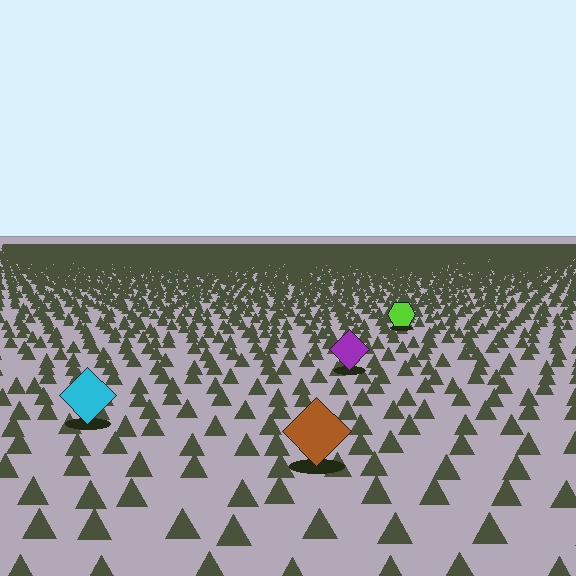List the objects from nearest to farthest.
From nearest to farthest: the brown diamond, the cyan diamond, the purple diamond, the lime hexagon.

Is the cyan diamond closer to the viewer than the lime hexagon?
Yes. The cyan diamond is closer — you can tell from the texture gradient: the ground texture is coarser near it.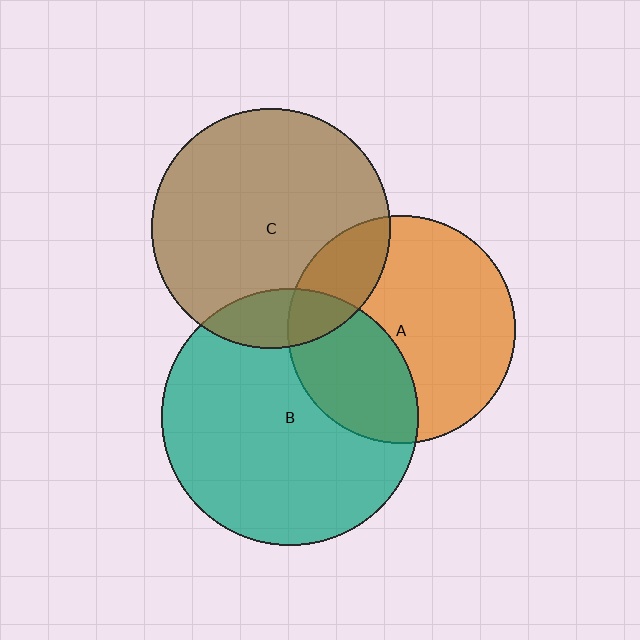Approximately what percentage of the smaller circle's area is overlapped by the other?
Approximately 20%.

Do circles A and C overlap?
Yes.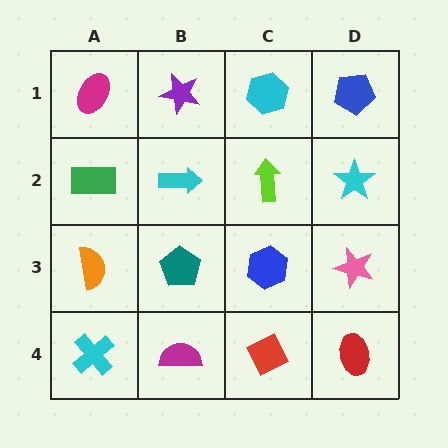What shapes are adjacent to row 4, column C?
A blue hexagon (row 3, column C), a magenta semicircle (row 4, column B), a red ellipse (row 4, column D).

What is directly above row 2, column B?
A purple star.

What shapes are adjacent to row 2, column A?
A magenta ellipse (row 1, column A), an orange semicircle (row 3, column A), a cyan arrow (row 2, column B).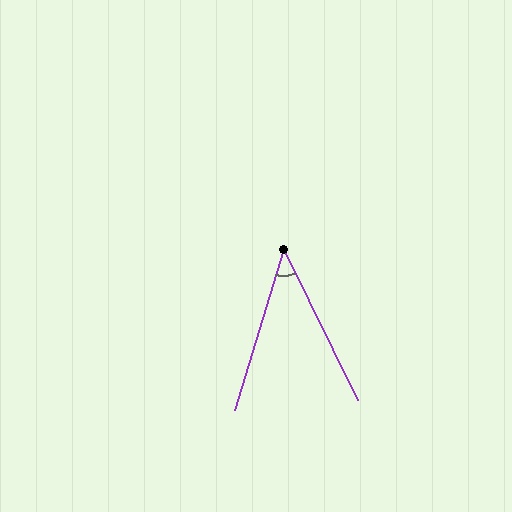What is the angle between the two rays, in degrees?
Approximately 43 degrees.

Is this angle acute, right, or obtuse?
It is acute.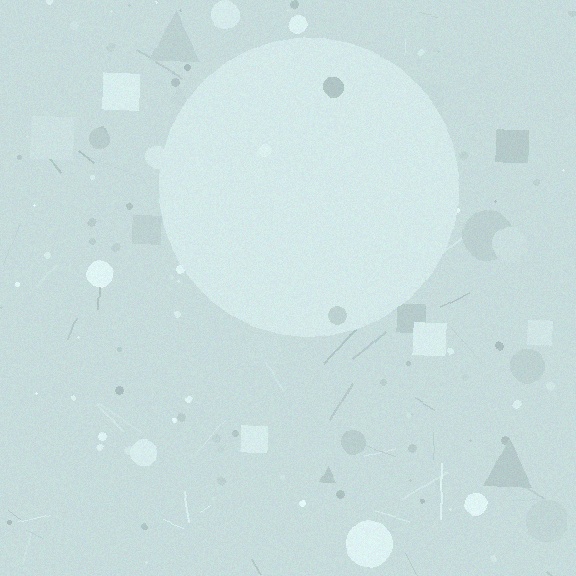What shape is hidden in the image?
A circle is hidden in the image.